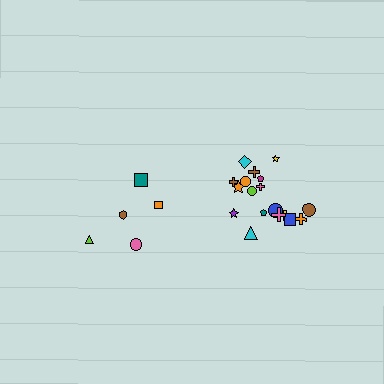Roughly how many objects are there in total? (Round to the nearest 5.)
Roughly 25 objects in total.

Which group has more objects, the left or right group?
The right group.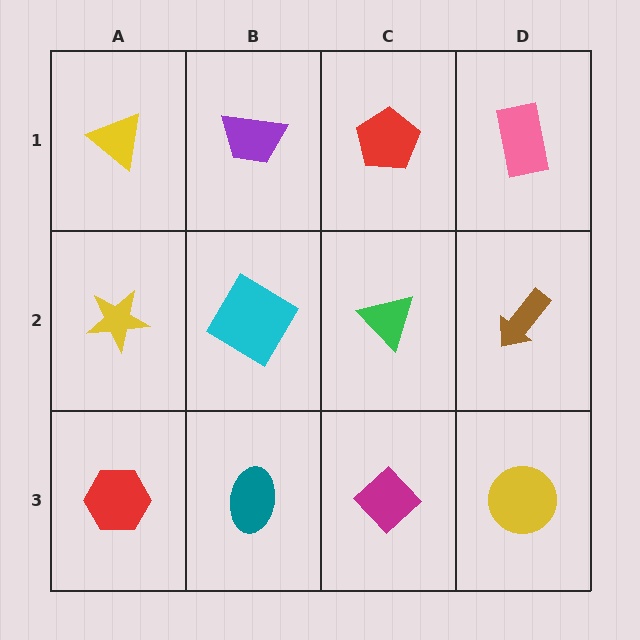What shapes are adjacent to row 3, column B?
A cyan diamond (row 2, column B), a red hexagon (row 3, column A), a magenta diamond (row 3, column C).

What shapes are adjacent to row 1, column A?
A yellow star (row 2, column A), a purple trapezoid (row 1, column B).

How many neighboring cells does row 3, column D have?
2.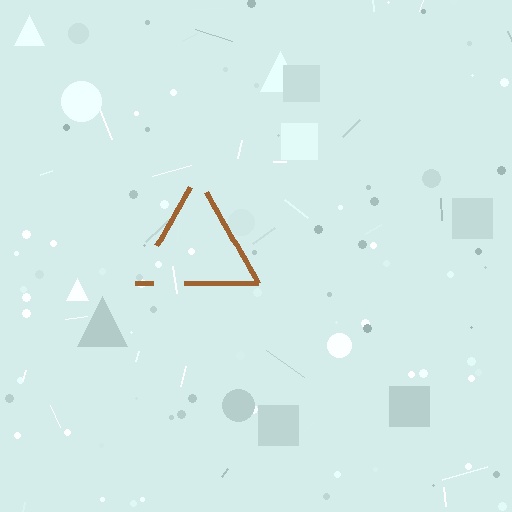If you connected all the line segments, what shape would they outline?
They would outline a triangle.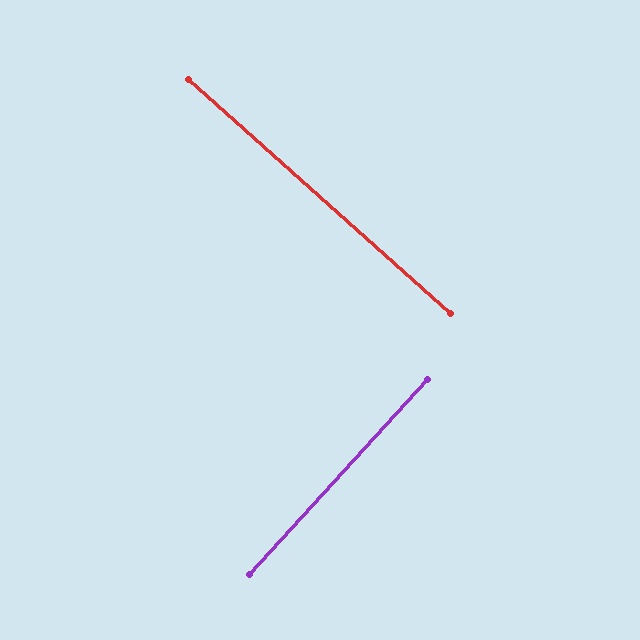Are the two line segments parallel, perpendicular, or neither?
Perpendicular — they meet at approximately 89°.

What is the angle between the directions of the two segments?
Approximately 89 degrees.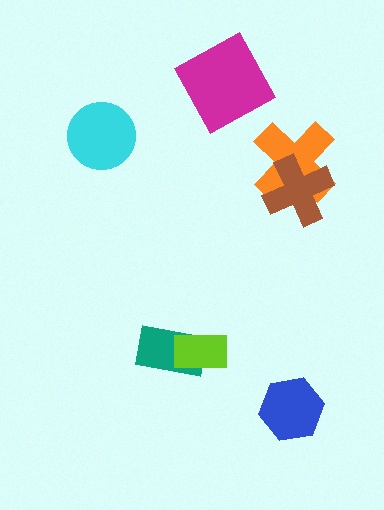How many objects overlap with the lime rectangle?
1 object overlaps with the lime rectangle.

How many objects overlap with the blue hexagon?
0 objects overlap with the blue hexagon.